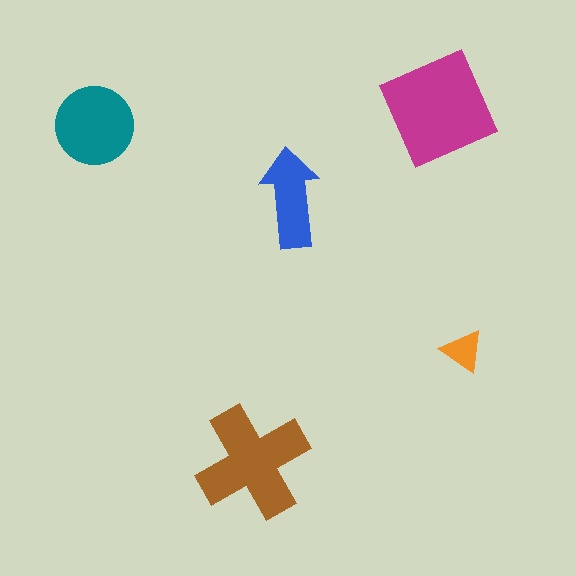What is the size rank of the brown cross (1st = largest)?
2nd.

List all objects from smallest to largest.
The orange triangle, the blue arrow, the teal circle, the brown cross, the magenta diamond.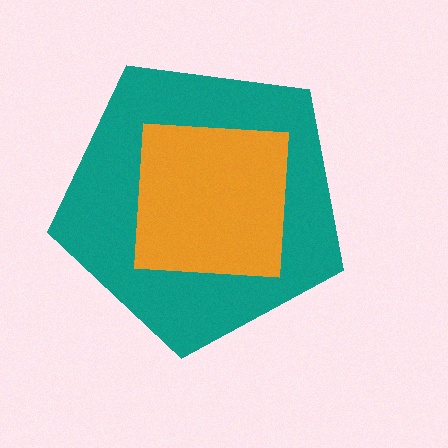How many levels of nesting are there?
2.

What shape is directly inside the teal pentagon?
The orange square.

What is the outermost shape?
The teal pentagon.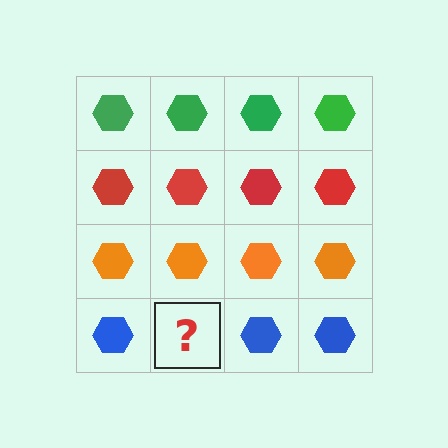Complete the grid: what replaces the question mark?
The question mark should be replaced with a blue hexagon.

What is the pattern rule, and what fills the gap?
The rule is that each row has a consistent color. The gap should be filled with a blue hexagon.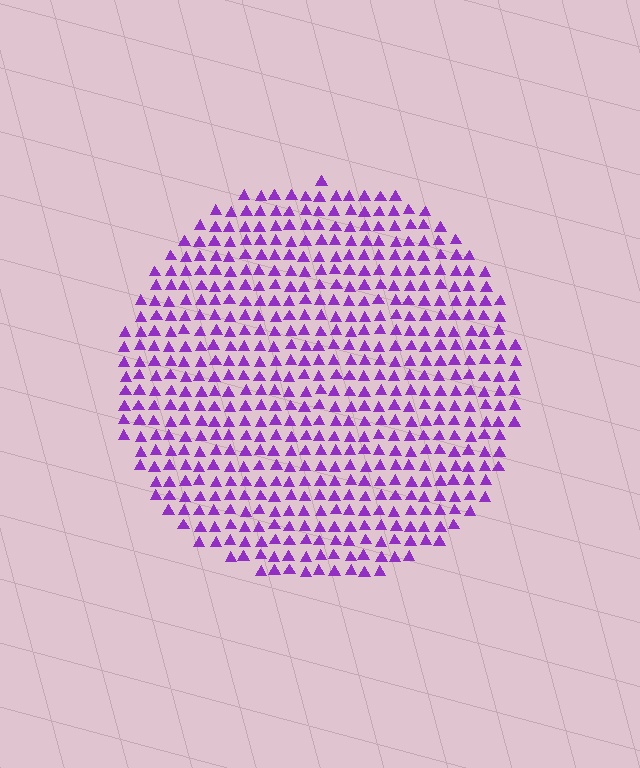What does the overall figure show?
The overall figure shows a circle.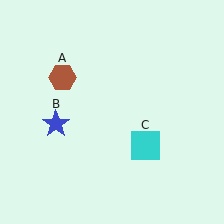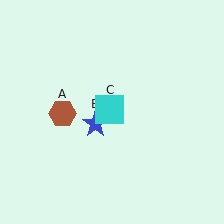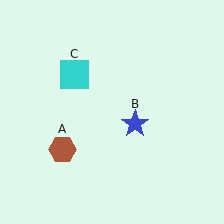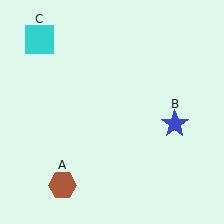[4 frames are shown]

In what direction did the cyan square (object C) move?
The cyan square (object C) moved up and to the left.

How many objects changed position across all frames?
3 objects changed position: brown hexagon (object A), blue star (object B), cyan square (object C).